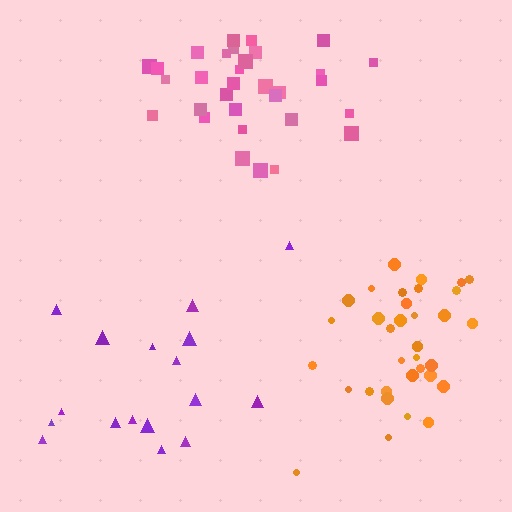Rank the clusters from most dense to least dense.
orange, pink, purple.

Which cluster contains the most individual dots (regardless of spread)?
Orange (35).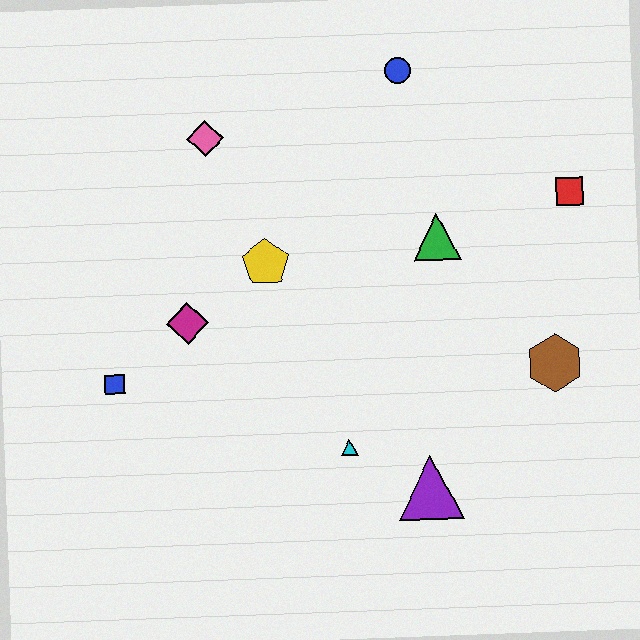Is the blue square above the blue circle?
No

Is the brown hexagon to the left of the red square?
Yes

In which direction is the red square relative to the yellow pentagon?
The red square is to the right of the yellow pentagon.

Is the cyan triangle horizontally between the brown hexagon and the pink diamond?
Yes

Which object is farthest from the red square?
The blue square is farthest from the red square.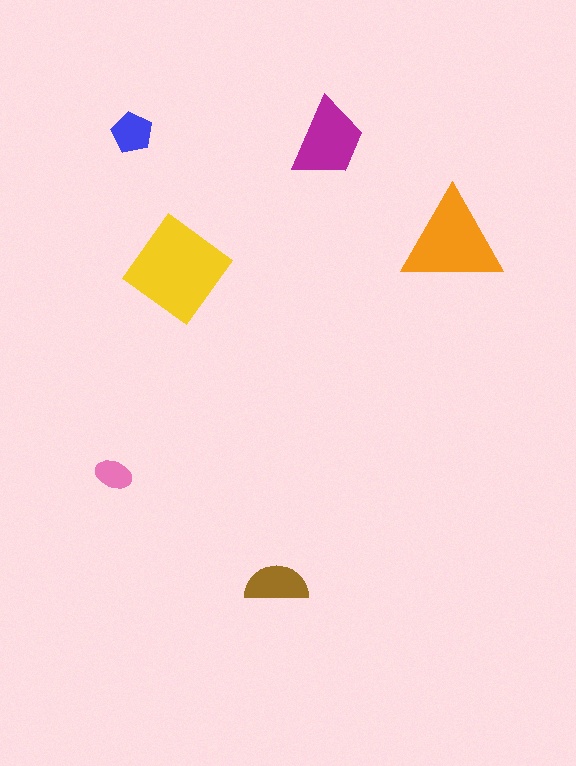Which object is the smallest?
The pink ellipse.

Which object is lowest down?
The brown semicircle is bottommost.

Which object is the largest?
The yellow diamond.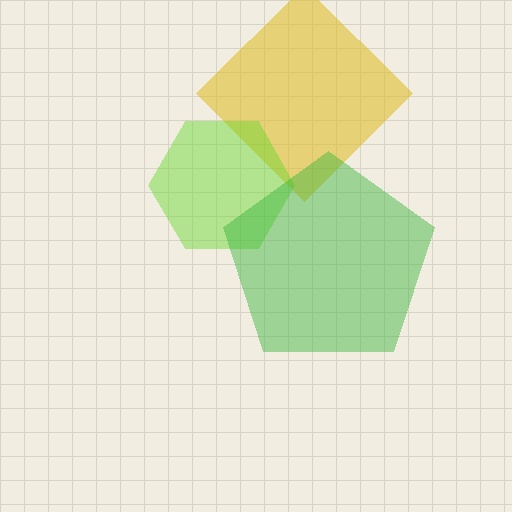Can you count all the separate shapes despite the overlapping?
Yes, there are 3 separate shapes.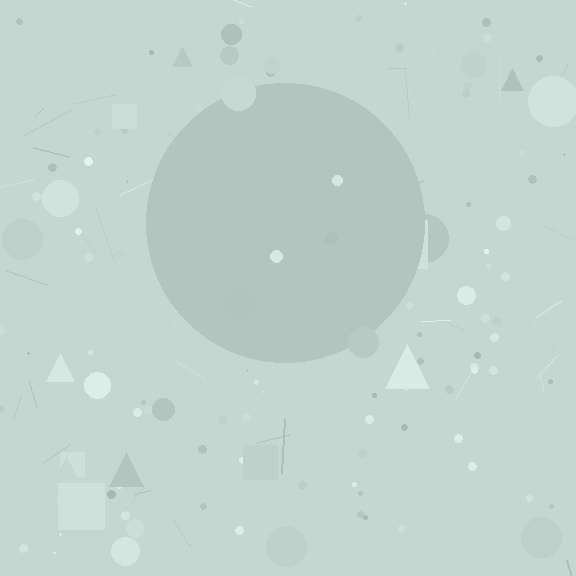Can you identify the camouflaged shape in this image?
The camouflaged shape is a circle.